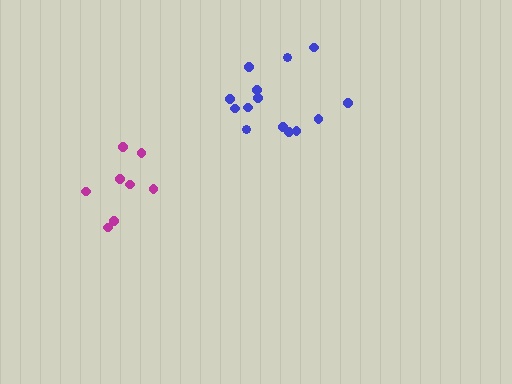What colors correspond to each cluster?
The clusters are colored: blue, magenta.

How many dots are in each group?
Group 1: 14 dots, Group 2: 8 dots (22 total).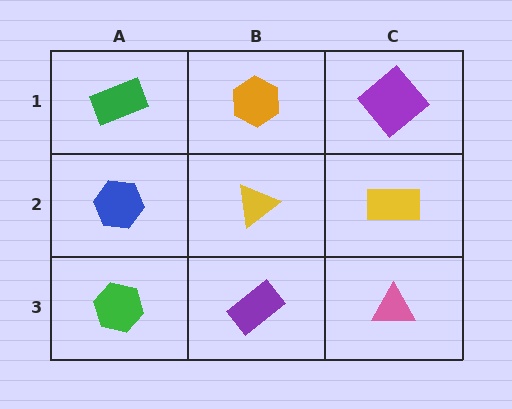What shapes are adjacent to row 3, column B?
A yellow triangle (row 2, column B), a green hexagon (row 3, column A), a pink triangle (row 3, column C).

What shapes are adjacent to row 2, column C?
A purple diamond (row 1, column C), a pink triangle (row 3, column C), a yellow triangle (row 2, column B).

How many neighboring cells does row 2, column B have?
4.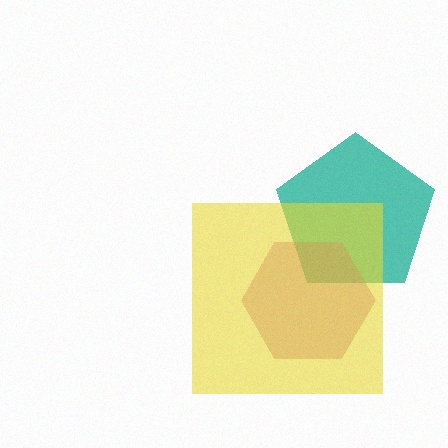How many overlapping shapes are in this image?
There are 3 overlapping shapes in the image.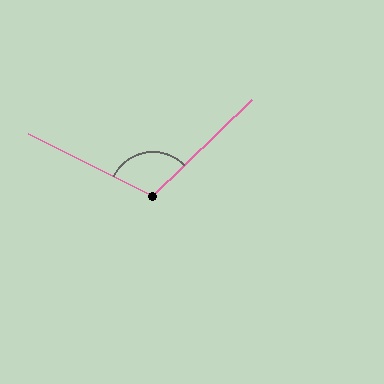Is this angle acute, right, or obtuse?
It is obtuse.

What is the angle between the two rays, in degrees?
Approximately 109 degrees.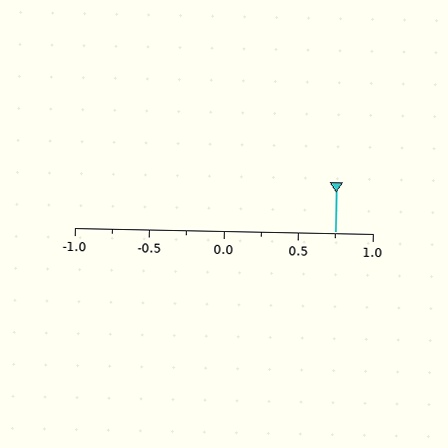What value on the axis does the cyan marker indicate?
The marker indicates approximately 0.75.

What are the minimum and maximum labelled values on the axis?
The axis runs from -1.0 to 1.0.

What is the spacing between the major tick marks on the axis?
The major ticks are spaced 0.5 apart.